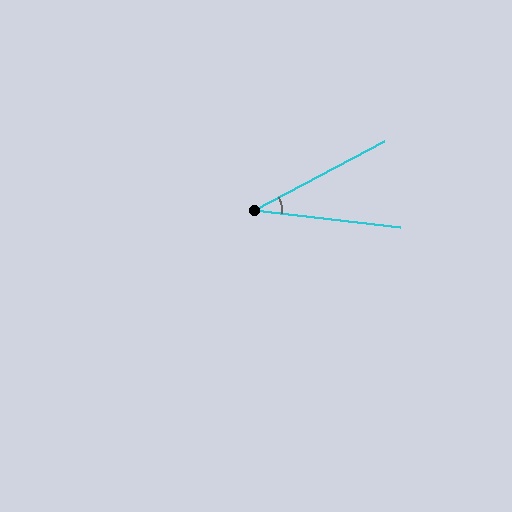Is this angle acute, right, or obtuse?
It is acute.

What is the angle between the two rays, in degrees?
Approximately 35 degrees.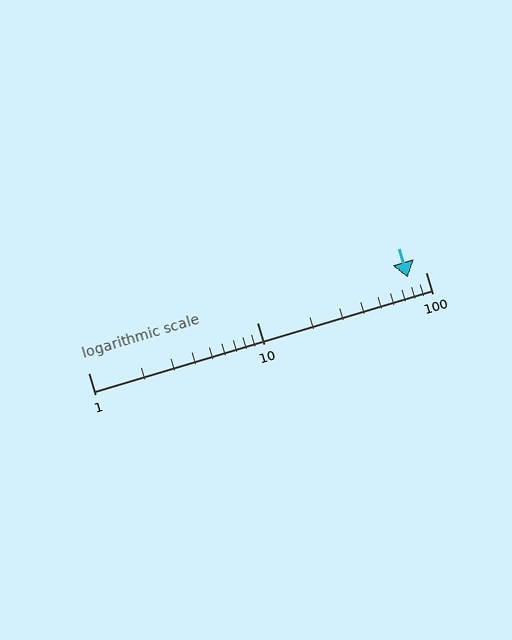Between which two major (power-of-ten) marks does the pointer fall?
The pointer is between 10 and 100.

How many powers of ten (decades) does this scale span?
The scale spans 2 decades, from 1 to 100.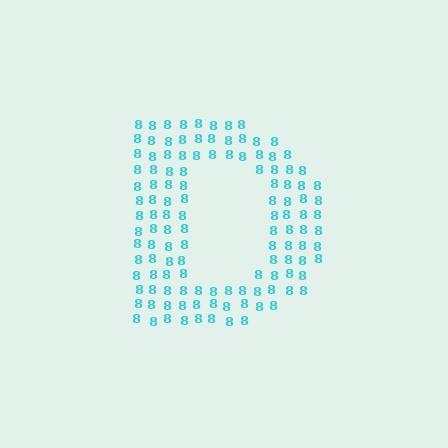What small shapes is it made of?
It is made of small digit 8's.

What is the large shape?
The large shape is the letter D.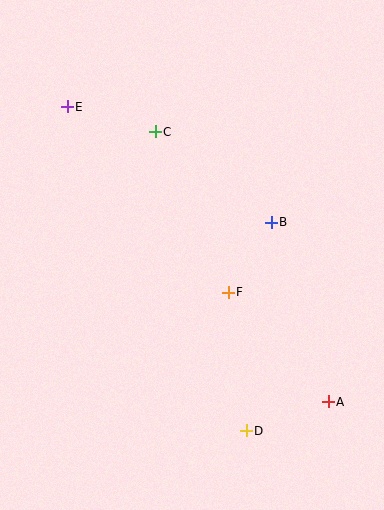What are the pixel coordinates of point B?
Point B is at (271, 222).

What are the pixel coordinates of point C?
Point C is at (155, 132).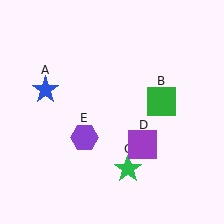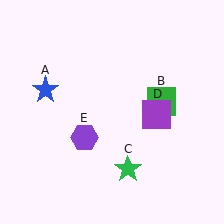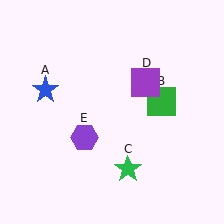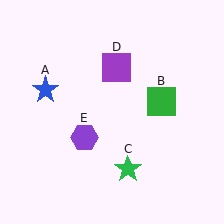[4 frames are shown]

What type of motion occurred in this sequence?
The purple square (object D) rotated counterclockwise around the center of the scene.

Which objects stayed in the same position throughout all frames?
Blue star (object A) and green square (object B) and green star (object C) and purple hexagon (object E) remained stationary.